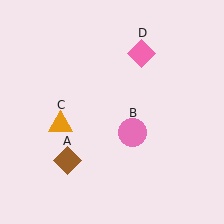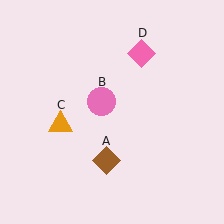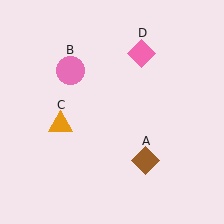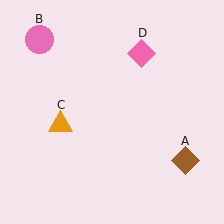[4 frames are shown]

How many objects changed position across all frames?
2 objects changed position: brown diamond (object A), pink circle (object B).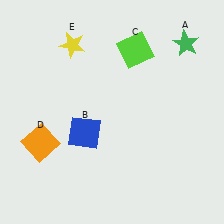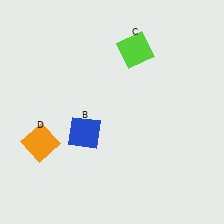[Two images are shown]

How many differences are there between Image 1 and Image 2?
There are 2 differences between the two images.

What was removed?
The green star (A), the yellow star (E) were removed in Image 2.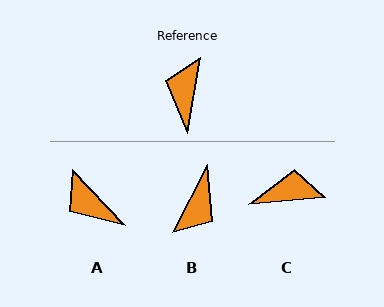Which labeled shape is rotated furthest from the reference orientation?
B, about 162 degrees away.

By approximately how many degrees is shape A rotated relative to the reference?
Approximately 53 degrees counter-clockwise.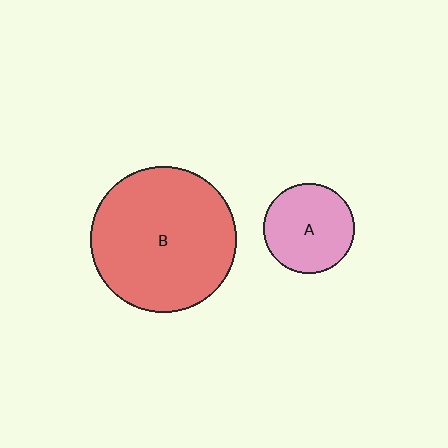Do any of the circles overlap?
No, none of the circles overlap.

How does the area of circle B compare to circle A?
Approximately 2.6 times.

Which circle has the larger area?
Circle B (red).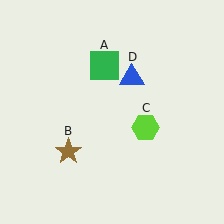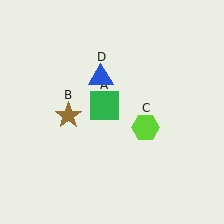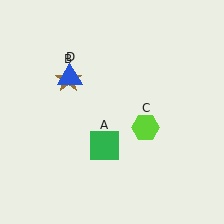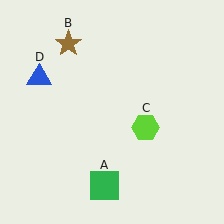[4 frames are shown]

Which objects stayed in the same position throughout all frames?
Lime hexagon (object C) remained stationary.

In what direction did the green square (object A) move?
The green square (object A) moved down.